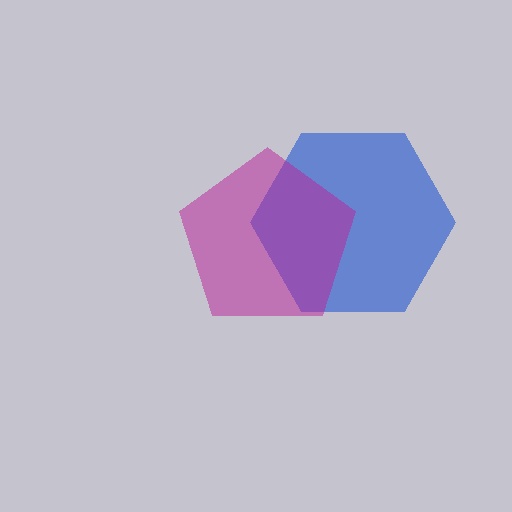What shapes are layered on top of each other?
The layered shapes are: a blue hexagon, a magenta pentagon.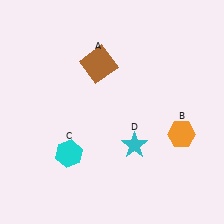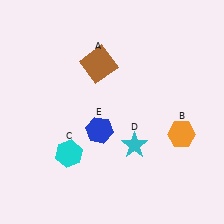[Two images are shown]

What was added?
A blue hexagon (E) was added in Image 2.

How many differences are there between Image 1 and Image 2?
There is 1 difference between the two images.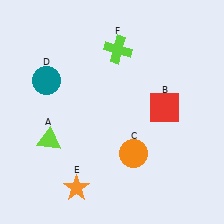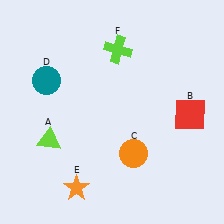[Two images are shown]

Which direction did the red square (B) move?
The red square (B) moved right.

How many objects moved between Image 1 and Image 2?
1 object moved between the two images.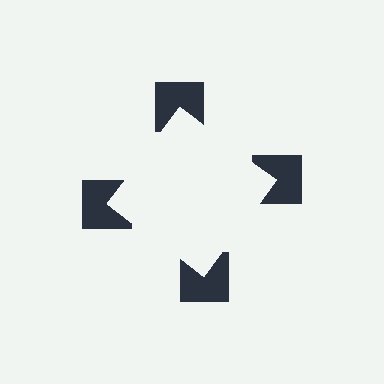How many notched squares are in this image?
There are 4 — one at each vertex of the illusory square.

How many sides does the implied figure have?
4 sides.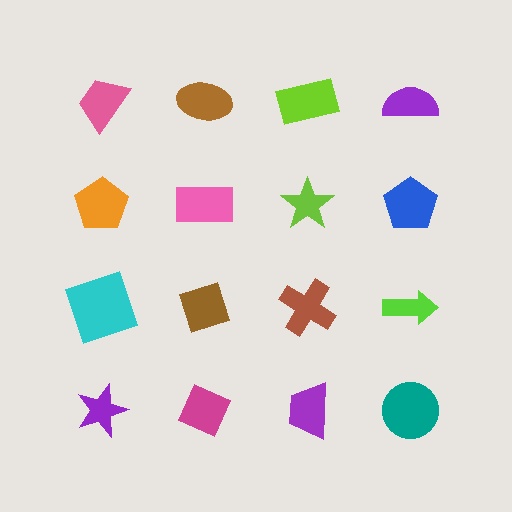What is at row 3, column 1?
A cyan square.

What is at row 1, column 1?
A pink trapezoid.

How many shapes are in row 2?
4 shapes.